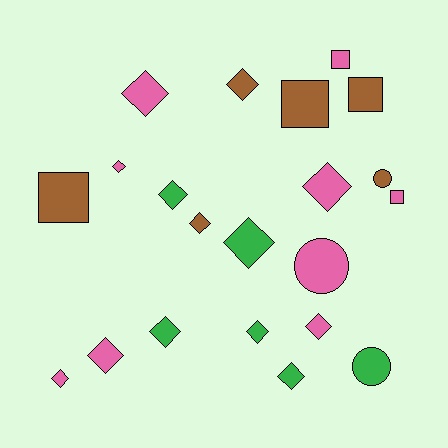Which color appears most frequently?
Pink, with 9 objects.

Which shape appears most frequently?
Diamond, with 13 objects.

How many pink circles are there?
There is 1 pink circle.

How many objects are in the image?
There are 21 objects.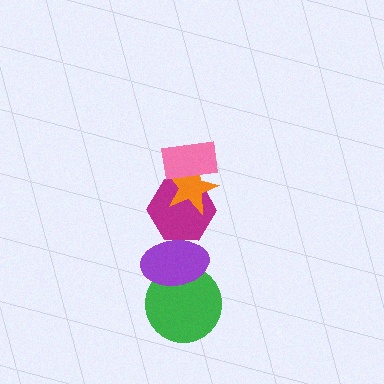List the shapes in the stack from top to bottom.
From top to bottom: the pink rectangle, the orange star, the magenta hexagon, the purple ellipse, the green circle.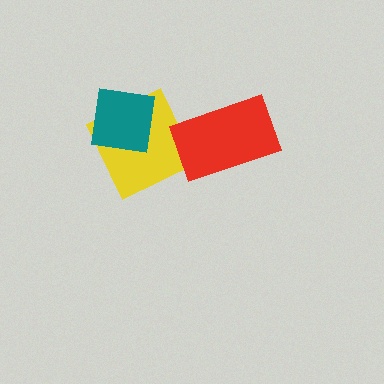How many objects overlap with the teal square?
1 object overlaps with the teal square.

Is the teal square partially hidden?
No, no other shape covers it.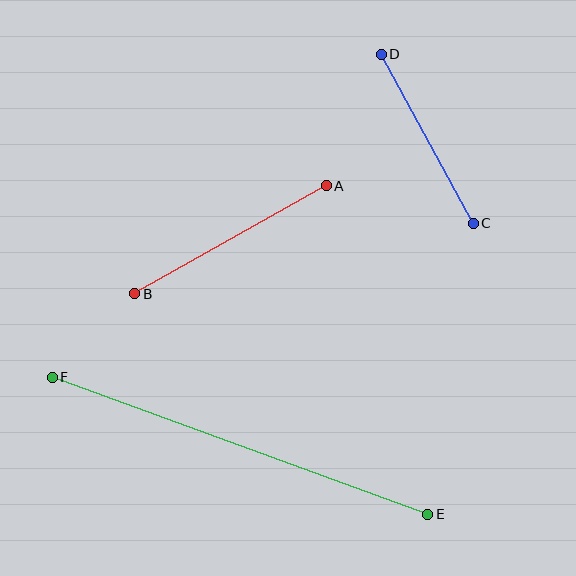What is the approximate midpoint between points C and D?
The midpoint is at approximately (427, 139) pixels.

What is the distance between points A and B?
The distance is approximately 220 pixels.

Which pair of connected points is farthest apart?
Points E and F are farthest apart.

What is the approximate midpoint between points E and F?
The midpoint is at approximately (240, 446) pixels.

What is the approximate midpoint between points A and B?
The midpoint is at approximately (230, 240) pixels.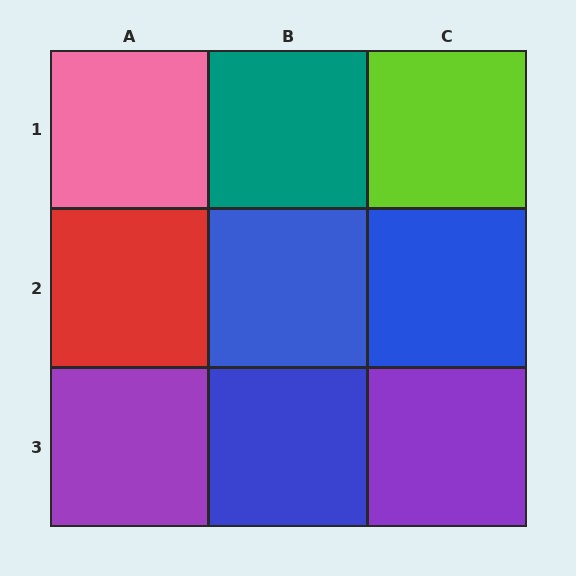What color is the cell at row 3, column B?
Blue.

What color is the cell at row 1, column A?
Pink.